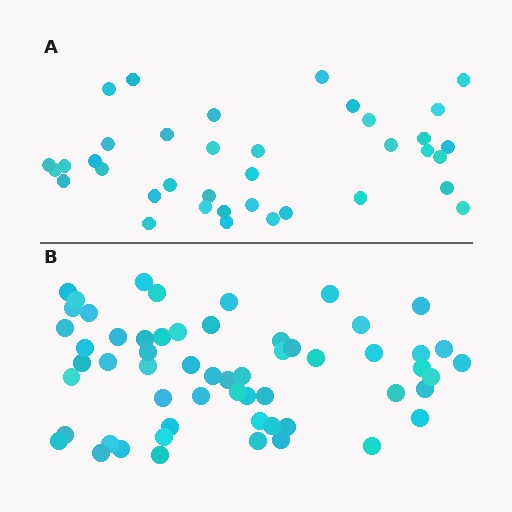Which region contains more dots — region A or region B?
Region B (the bottom region) has more dots.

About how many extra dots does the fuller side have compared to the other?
Region B has approximately 20 more dots than region A.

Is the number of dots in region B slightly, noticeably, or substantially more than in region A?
Region B has substantially more. The ratio is roughly 1.6 to 1.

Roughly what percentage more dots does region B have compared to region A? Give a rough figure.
About 55% more.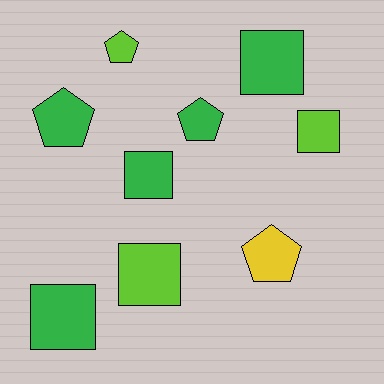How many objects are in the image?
There are 9 objects.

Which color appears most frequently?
Green, with 5 objects.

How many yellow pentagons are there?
There is 1 yellow pentagon.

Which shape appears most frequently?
Square, with 5 objects.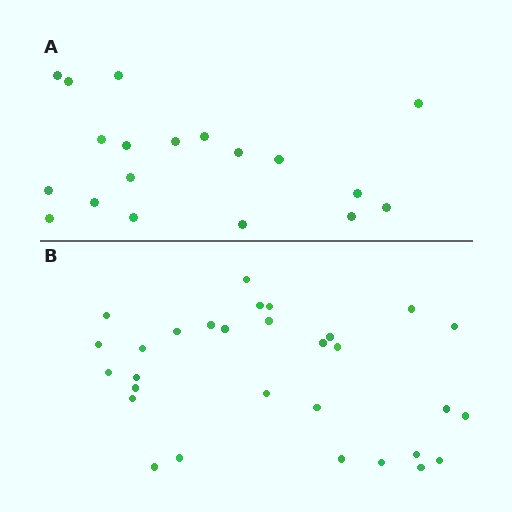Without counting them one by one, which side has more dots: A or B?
Region B (the bottom region) has more dots.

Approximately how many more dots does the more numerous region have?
Region B has roughly 12 or so more dots than region A.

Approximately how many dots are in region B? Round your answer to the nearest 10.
About 30 dots.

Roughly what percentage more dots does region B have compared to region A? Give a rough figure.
About 60% more.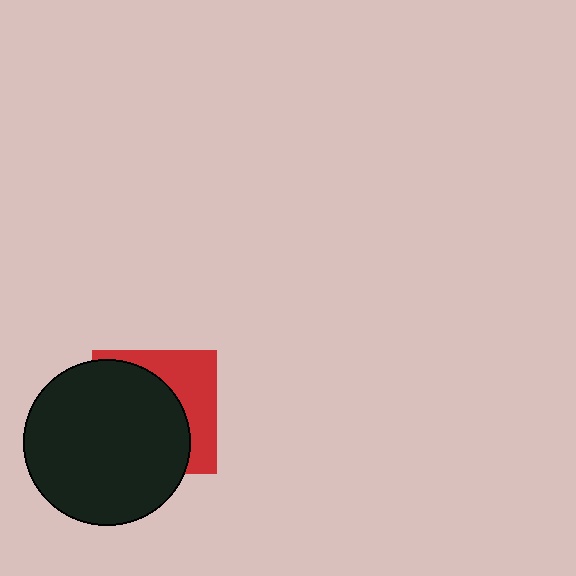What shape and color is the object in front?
The object in front is a black circle.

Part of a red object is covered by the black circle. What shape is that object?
It is a square.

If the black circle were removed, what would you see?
You would see the complete red square.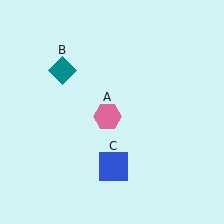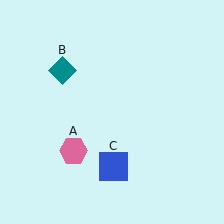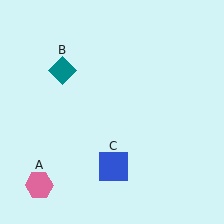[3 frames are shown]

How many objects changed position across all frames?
1 object changed position: pink hexagon (object A).